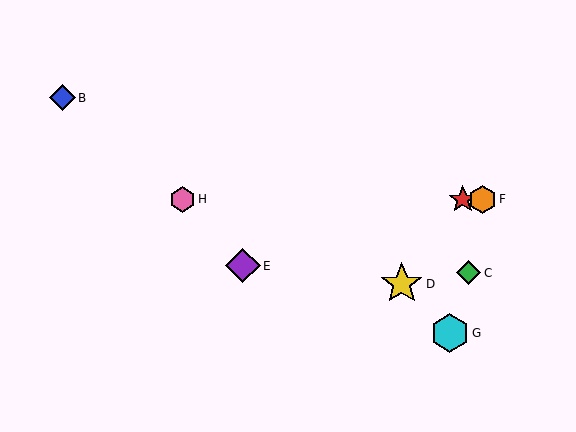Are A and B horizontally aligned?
No, A is at y≈199 and B is at y≈98.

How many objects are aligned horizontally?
3 objects (A, F, H) are aligned horizontally.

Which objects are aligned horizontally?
Objects A, F, H are aligned horizontally.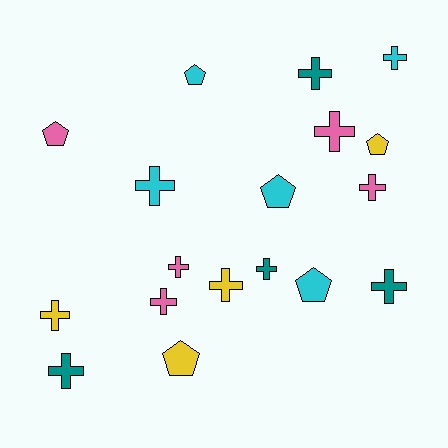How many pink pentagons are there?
There is 1 pink pentagon.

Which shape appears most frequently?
Cross, with 12 objects.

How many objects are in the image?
There are 18 objects.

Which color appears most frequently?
Pink, with 5 objects.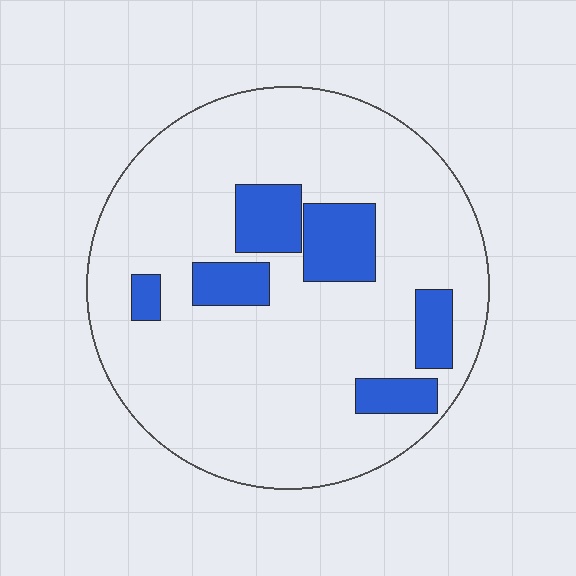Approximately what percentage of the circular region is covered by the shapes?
Approximately 15%.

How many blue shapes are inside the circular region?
6.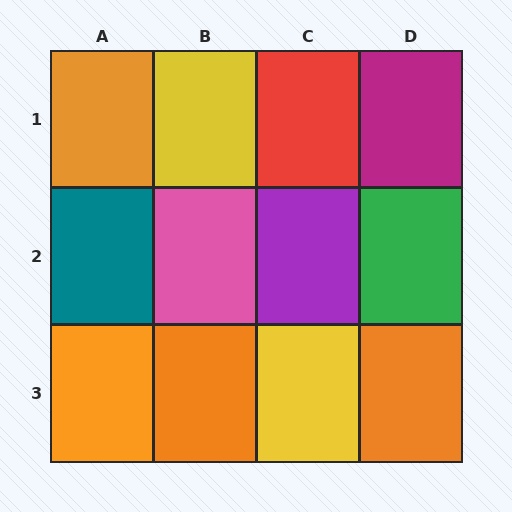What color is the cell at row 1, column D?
Magenta.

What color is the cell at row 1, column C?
Red.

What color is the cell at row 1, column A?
Orange.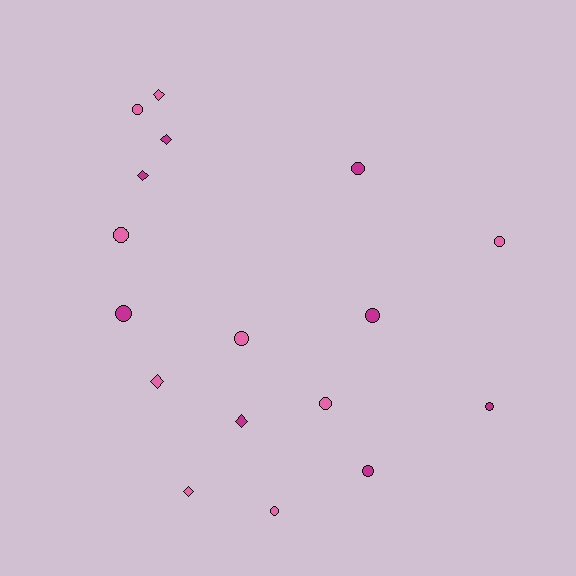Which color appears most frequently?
Pink, with 9 objects.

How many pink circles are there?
There are 6 pink circles.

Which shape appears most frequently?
Circle, with 11 objects.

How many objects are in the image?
There are 17 objects.